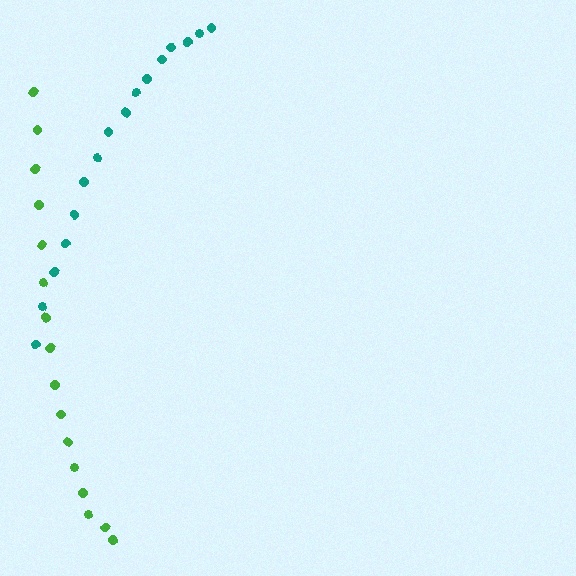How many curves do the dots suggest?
There are 2 distinct paths.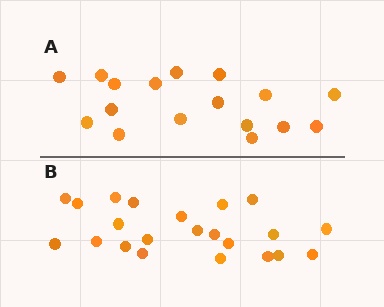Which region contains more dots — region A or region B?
Region B (the bottom region) has more dots.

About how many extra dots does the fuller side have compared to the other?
Region B has about 5 more dots than region A.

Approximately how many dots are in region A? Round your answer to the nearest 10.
About 20 dots. (The exact count is 17, which rounds to 20.)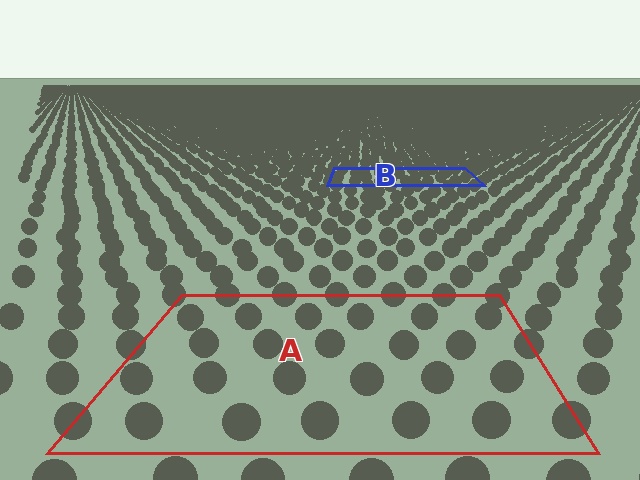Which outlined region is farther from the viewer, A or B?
Region B is farther from the viewer — the texture elements inside it appear smaller and more densely packed.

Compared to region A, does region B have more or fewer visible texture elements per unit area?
Region B has more texture elements per unit area — they are packed more densely because it is farther away.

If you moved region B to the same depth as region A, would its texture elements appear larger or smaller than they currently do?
They would appear larger. At a closer depth, the same texture elements are projected at a bigger on-screen size.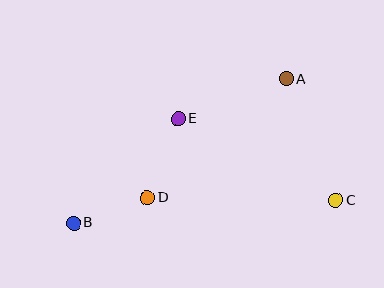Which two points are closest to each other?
Points B and D are closest to each other.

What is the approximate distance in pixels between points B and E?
The distance between B and E is approximately 148 pixels.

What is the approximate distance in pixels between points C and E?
The distance between C and E is approximately 177 pixels.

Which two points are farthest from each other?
Points B and C are farthest from each other.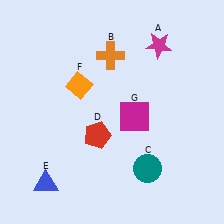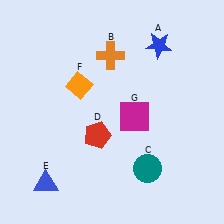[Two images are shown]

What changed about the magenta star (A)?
In Image 1, A is magenta. In Image 2, it changed to blue.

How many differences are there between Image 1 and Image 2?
There is 1 difference between the two images.